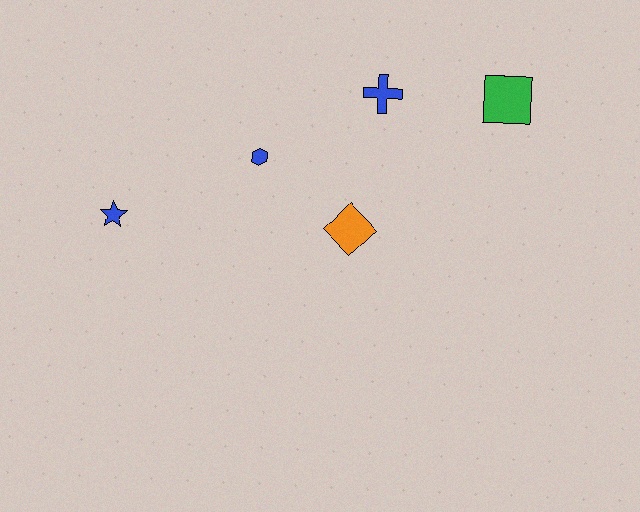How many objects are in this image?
There are 5 objects.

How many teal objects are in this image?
There are no teal objects.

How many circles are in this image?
There are no circles.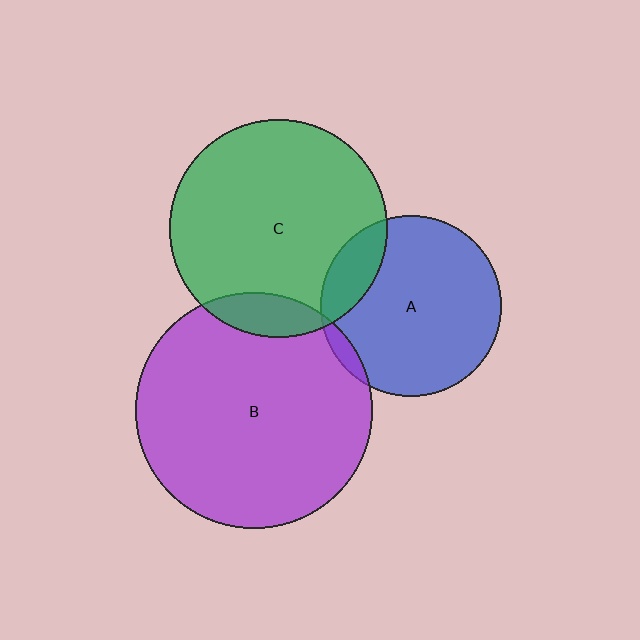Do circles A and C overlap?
Yes.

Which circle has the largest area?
Circle B (purple).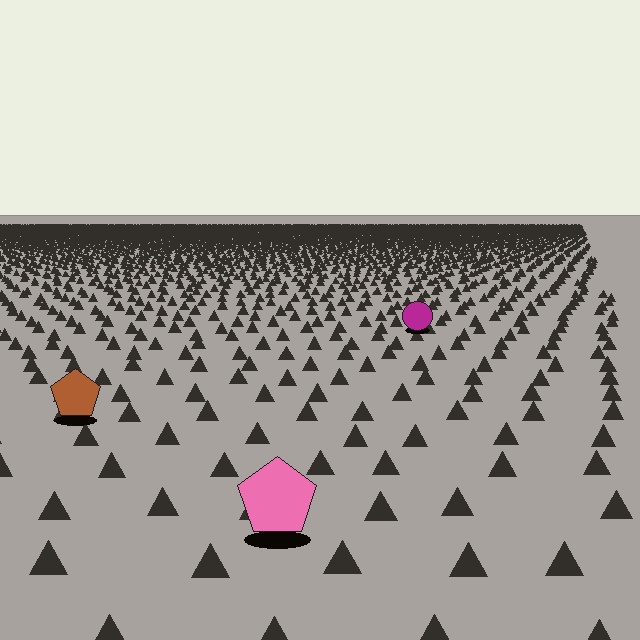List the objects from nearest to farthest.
From nearest to farthest: the pink pentagon, the brown pentagon, the magenta circle.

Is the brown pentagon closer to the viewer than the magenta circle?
Yes. The brown pentagon is closer — you can tell from the texture gradient: the ground texture is coarser near it.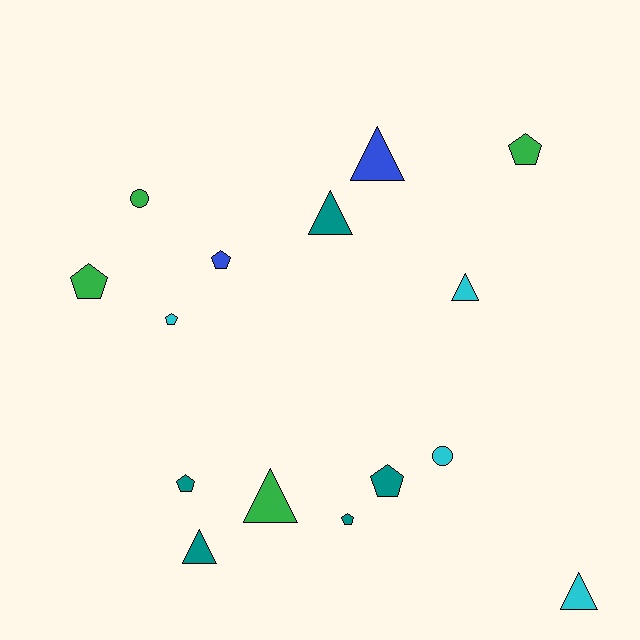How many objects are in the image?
There are 15 objects.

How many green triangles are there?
There is 1 green triangle.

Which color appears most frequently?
Teal, with 5 objects.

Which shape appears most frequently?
Pentagon, with 7 objects.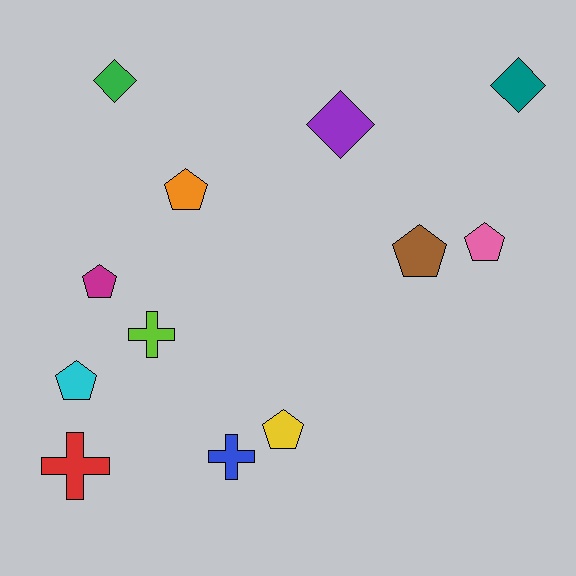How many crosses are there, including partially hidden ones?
There are 3 crosses.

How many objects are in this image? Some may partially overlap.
There are 12 objects.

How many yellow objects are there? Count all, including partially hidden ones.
There is 1 yellow object.